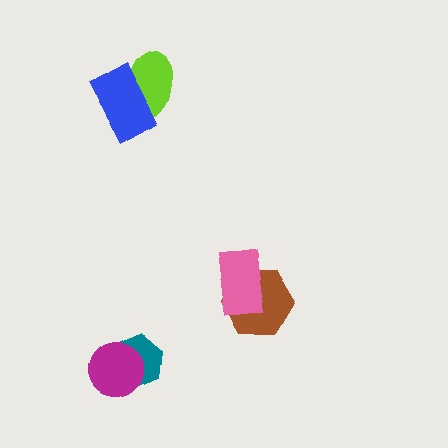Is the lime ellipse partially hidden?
Yes, it is partially covered by another shape.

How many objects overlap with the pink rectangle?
1 object overlaps with the pink rectangle.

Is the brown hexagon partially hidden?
Yes, it is partially covered by another shape.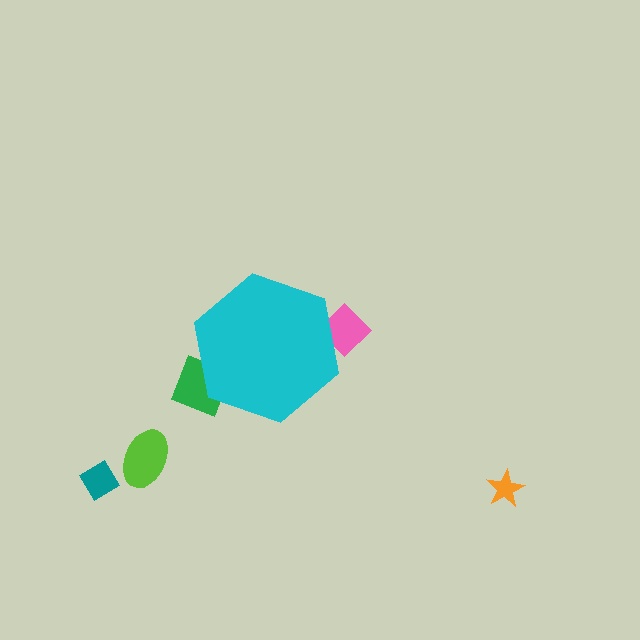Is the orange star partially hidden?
No, the orange star is fully visible.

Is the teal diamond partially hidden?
No, the teal diamond is fully visible.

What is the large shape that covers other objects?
A cyan hexagon.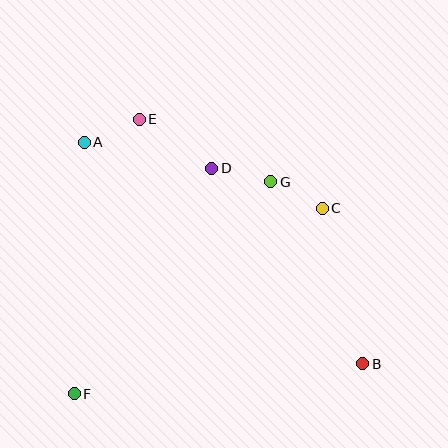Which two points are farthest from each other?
Points A and B are farthest from each other.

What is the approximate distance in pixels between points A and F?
The distance between A and F is approximately 252 pixels.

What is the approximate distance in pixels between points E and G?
The distance between E and G is approximately 146 pixels.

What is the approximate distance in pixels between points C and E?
The distance between C and E is approximately 204 pixels.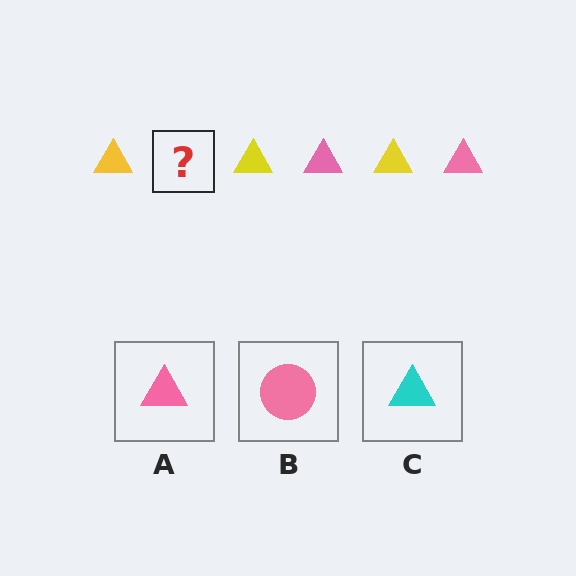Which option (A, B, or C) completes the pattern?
A.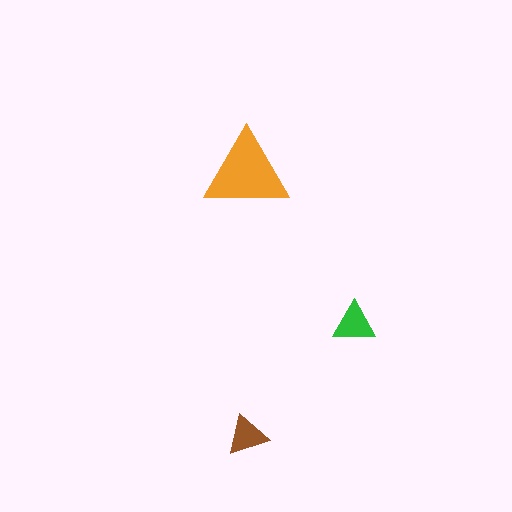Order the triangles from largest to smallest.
the orange one, the green one, the brown one.